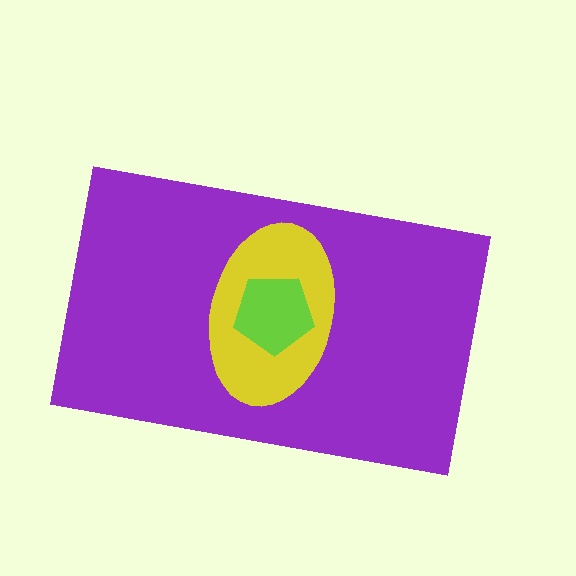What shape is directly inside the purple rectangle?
The yellow ellipse.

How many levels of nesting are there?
3.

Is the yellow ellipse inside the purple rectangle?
Yes.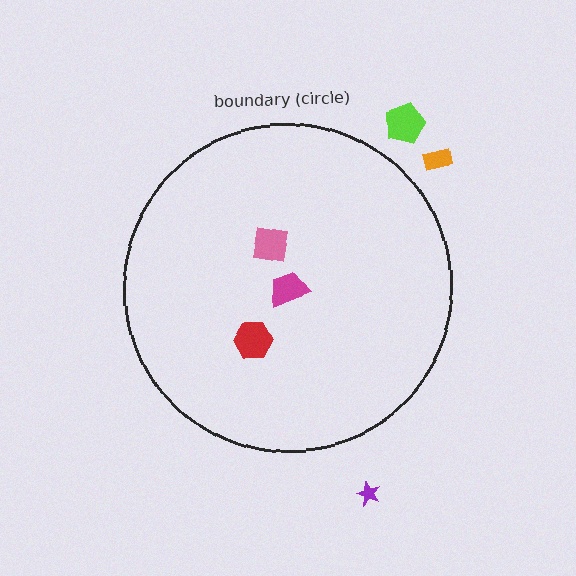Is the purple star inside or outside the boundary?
Outside.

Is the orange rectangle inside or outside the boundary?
Outside.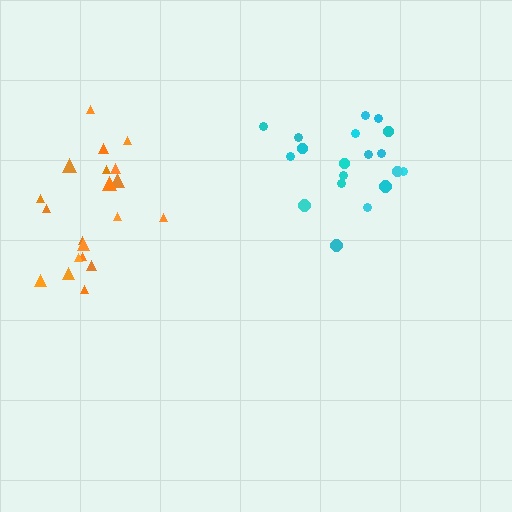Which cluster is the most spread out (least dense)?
Orange.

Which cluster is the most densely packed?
Cyan.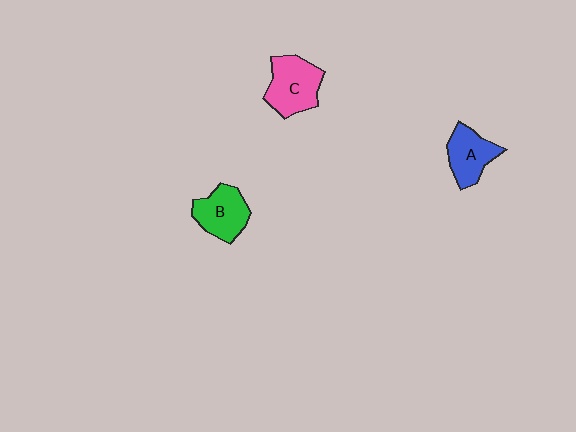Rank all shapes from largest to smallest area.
From largest to smallest: C (pink), B (green), A (blue).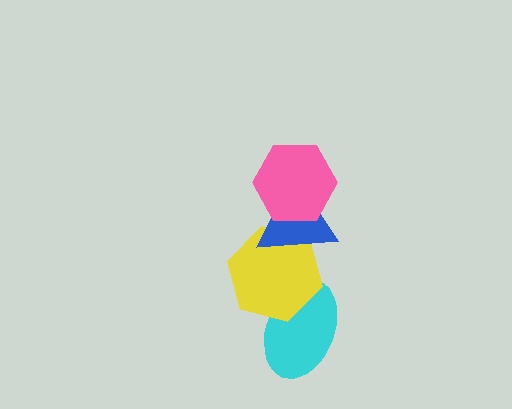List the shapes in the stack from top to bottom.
From top to bottom: the pink hexagon, the blue triangle, the yellow hexagon, the cyan ellipse.